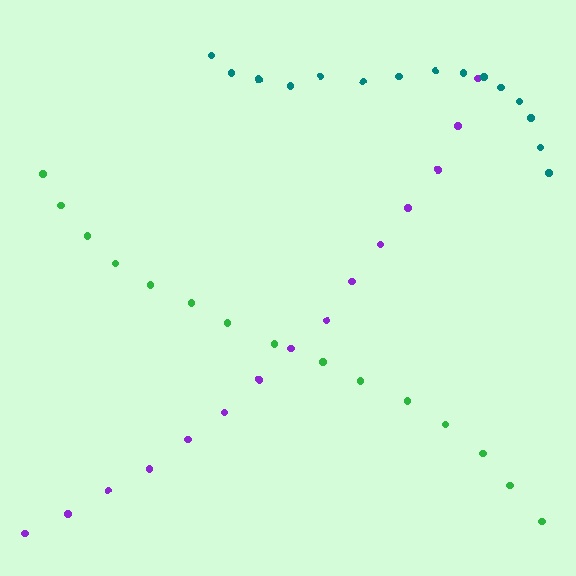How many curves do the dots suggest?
There are 3 distinct paths.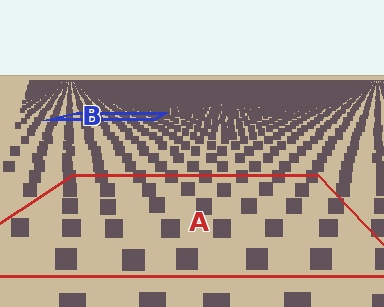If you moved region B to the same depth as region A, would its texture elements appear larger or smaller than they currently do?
They would appear larger. At a closer depth, the same texture elements are projected at a bigger on-screen size.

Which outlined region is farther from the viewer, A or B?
Region B is farther from the viewer — the texture elements inside it appear smaller and more densely packed.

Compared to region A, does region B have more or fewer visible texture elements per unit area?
Region B has more texture elements per unit area — they are packed more densely because it is farther away.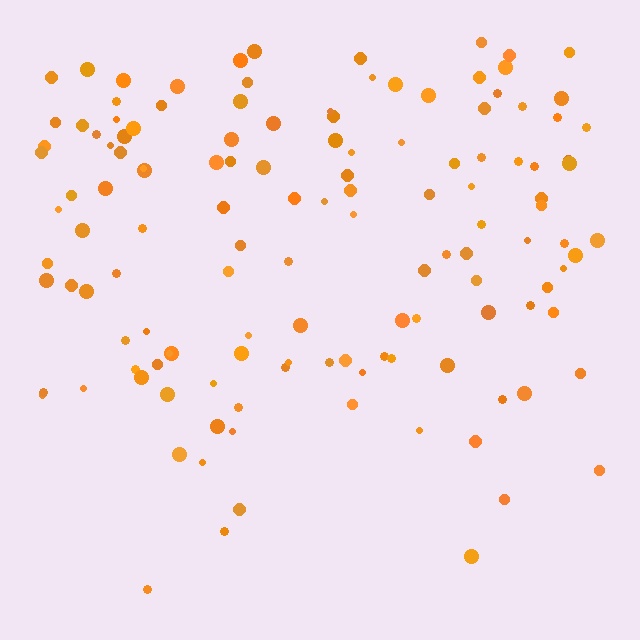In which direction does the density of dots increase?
From bottom to top, with the top side densest.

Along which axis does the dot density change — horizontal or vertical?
Vertical.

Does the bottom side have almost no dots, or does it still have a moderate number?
Still a moderate number, just noticeably fewer than the top.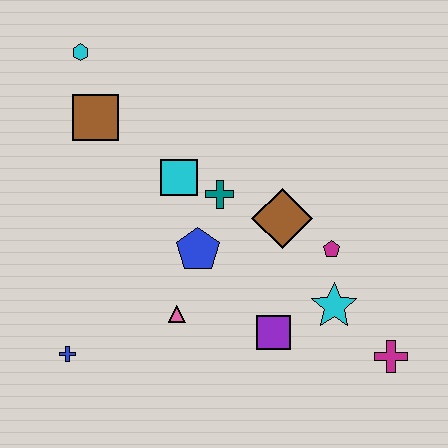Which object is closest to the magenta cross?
The cyan star is closest to the magenta cross.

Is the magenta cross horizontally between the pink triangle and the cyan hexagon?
No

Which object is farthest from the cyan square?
The magenta cross is farthest from the cyan square.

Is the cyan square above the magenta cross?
Yes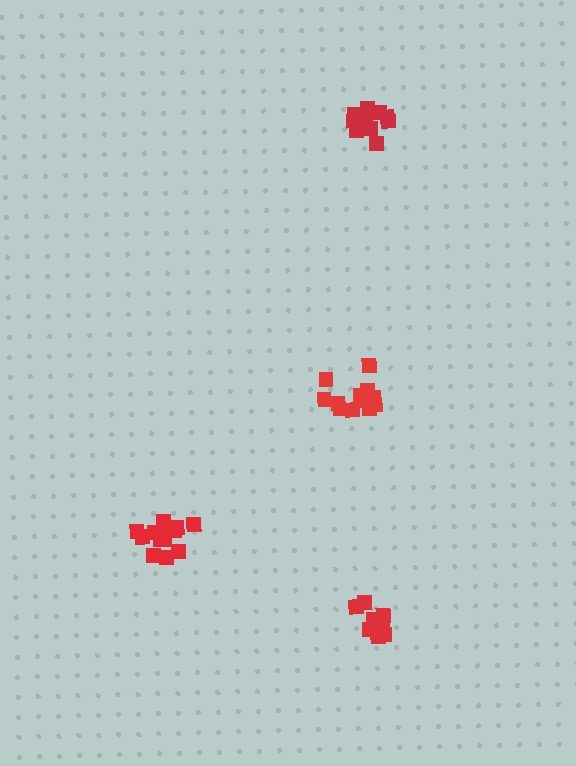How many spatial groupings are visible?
There are 4 spatial groupings.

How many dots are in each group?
Group 1: 11 dots, Group 2: 9 dots, Group 3: 12 dots, Group 4: 14 dots (46 total).